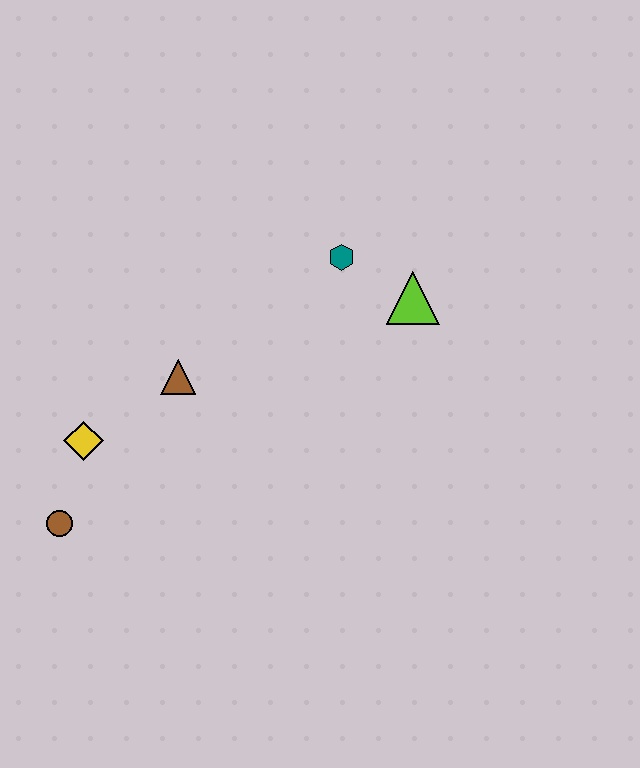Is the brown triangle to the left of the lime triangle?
Yes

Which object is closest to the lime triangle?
The teal hexagon is closest to the lime triangle.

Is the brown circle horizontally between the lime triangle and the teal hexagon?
No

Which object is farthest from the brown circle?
The lime triangle is farthest from the brown circle.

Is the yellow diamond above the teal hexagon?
No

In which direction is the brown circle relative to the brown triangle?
The brown circle is below the brown triangle.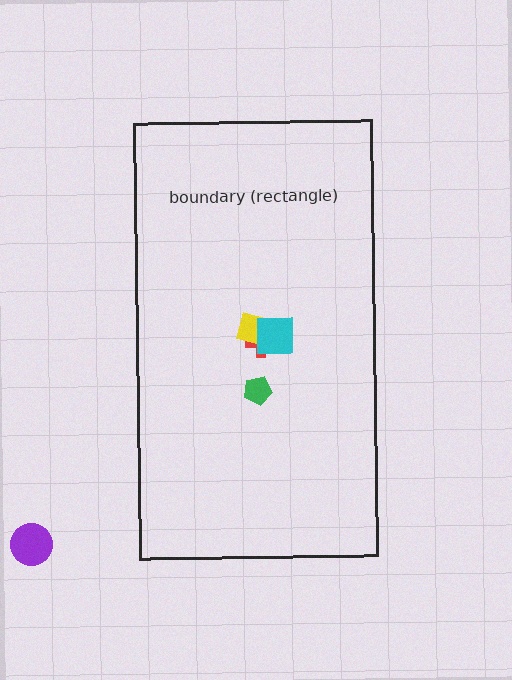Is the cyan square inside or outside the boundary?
Inside.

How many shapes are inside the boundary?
4 inside, 1 outside.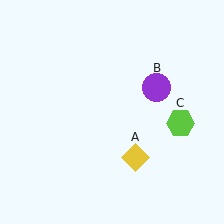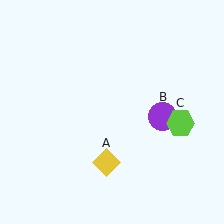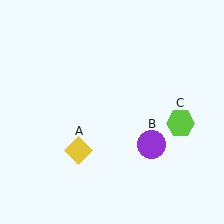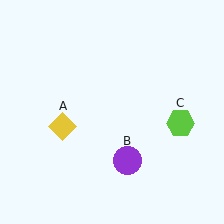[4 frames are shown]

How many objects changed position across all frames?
2 objects changed position: yellow diamond (object A), purple circle (object B).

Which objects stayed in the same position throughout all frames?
Lime hexagon (object C) remained stationary.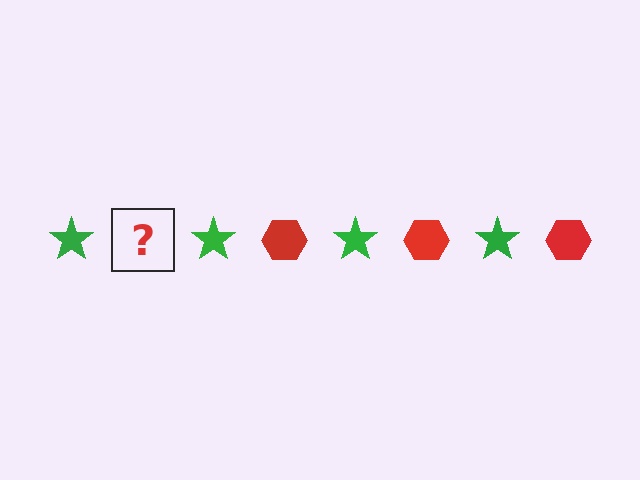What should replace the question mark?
The question mark should be replaced with a red hexagon.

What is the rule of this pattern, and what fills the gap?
The rule is that the pattern alternates between green star and red hexagon. The gap should be filled with a red hexagon.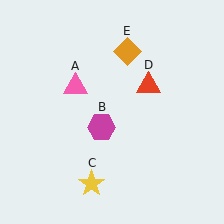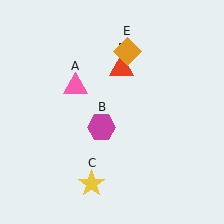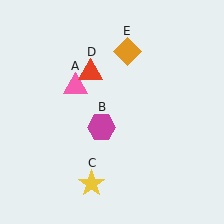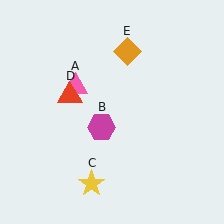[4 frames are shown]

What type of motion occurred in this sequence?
The red triangle (object D) rotated counterclockwise around the center of the scene.